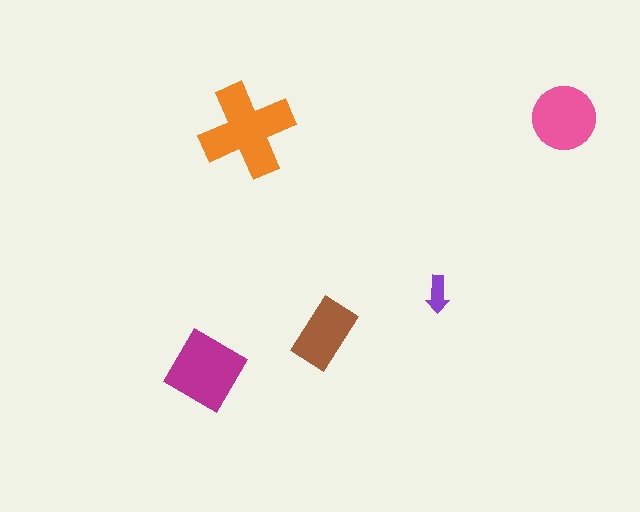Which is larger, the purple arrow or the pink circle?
The pink circle.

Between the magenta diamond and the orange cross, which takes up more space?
The orange cross.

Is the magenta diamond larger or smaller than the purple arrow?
Larger.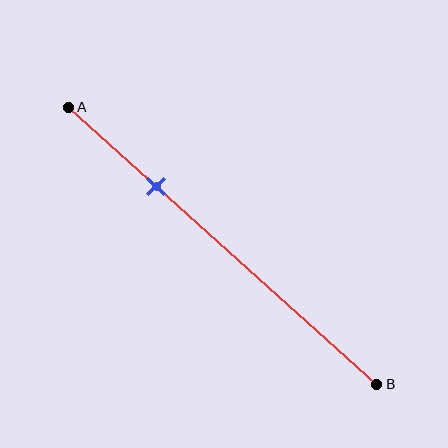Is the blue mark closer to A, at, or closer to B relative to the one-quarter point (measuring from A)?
The blue mark is closer to point B than the one-quarter point of segment AB.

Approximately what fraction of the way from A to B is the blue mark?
The blue mark is approximately 30% of the way from A to B.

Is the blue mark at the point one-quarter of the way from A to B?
No, the mark is at about 30% from A, not at the 25% one-quarter point.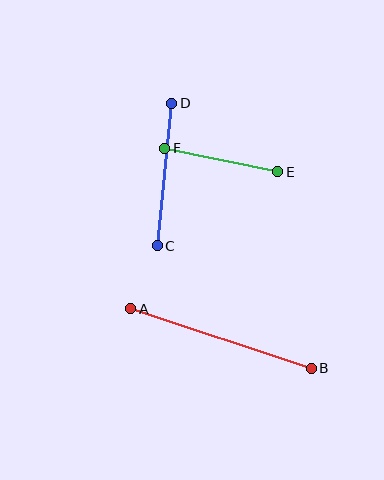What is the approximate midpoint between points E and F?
The midpoint is at approximately (221, 160) pixels.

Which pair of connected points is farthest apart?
Points A and B are farthest apart.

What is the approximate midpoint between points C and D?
The midpoint is at approximately (164, 174) pixels.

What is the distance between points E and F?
The distance is approximately 116 pixels.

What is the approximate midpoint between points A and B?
The midpoint is at approximately (221, 339) pixels.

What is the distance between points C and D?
The distance is approximately 143 pixels.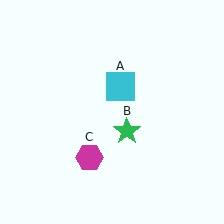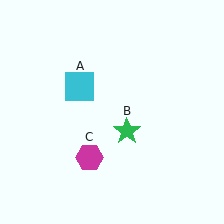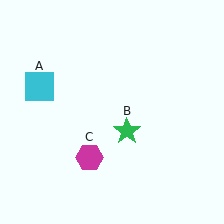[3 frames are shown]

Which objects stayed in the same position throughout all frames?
Green star (object B) and magenta hexagon (object C) remained stationary.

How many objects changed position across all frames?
1 object changed position: cyan square (object A).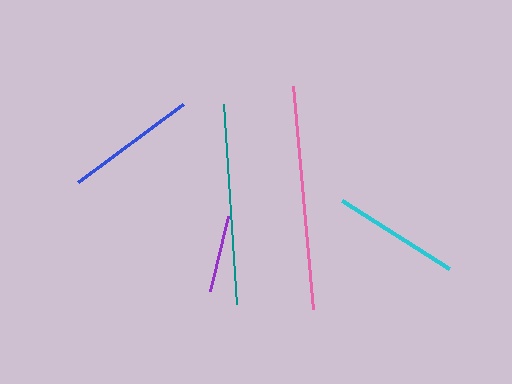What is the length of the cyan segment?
The cyan segment is approximately 126 pixels long.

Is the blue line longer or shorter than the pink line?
The pink line is longer than the blue line.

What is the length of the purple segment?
The purple segment is approximately 77 pixels long.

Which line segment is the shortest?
The purple line is the shortest at approximately 77 pixels.